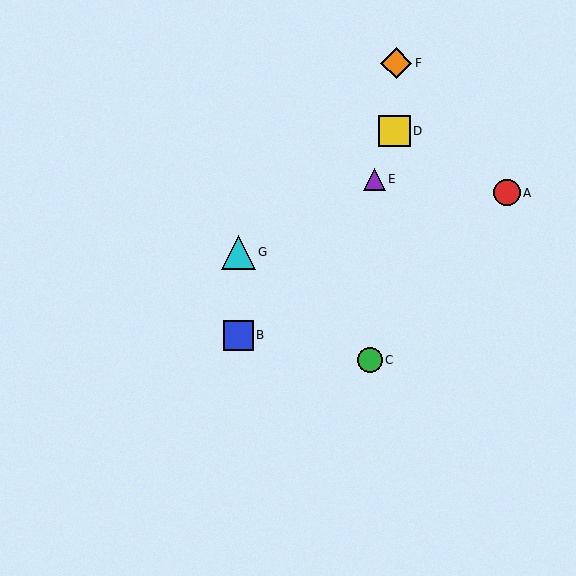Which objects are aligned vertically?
Objects B, G are aligned vertically.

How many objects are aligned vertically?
2 objects (B, G) are aligned vertically.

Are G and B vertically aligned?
Yes, both are at x≈238.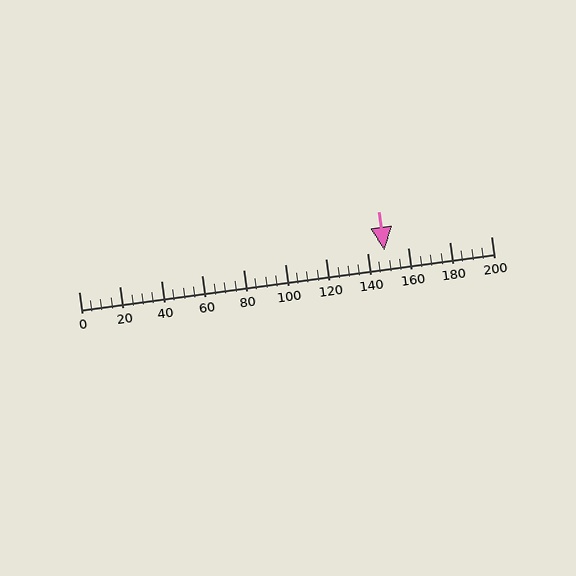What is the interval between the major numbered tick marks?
The major tick marks are spaced 20 units apart.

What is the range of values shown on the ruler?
The ruler shows values from 0 to 200.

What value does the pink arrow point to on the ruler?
The pink arrow points to approximately 148.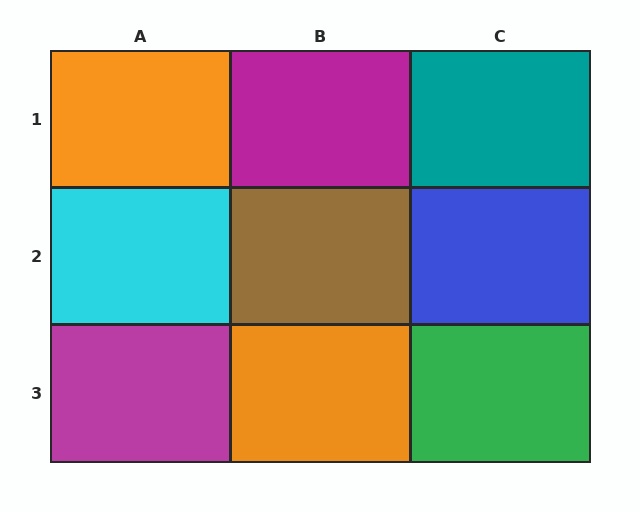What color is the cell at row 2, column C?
Blue.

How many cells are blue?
1 cell is blue.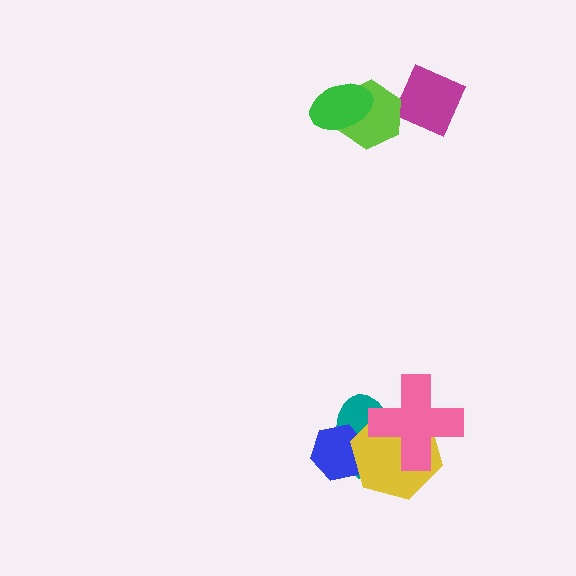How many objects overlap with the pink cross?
2 objects overlap with the pink cross.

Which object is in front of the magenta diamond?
The lime hexagon is in front of the magenta diamond.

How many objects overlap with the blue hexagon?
2 objects overlap with the blue hexagon.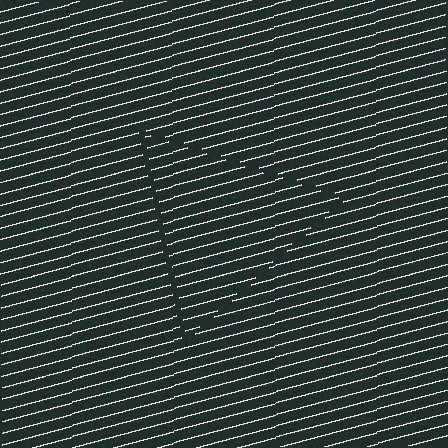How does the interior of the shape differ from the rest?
The interior of the shape contains the same grating, shifted by half a period — the contour is defined by the phase discontinuity where line-ends from the inner and outer gratings abut.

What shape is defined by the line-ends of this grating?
An illusory triangle. The interior of the shape contains the same grating, shifted by half a period — the contour is defined by the phase discontinuity where line-ends from the inner and outer gratings abut.